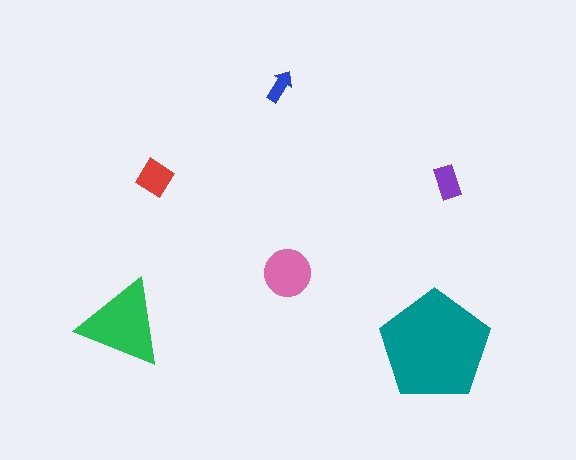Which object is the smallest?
The blue arrow.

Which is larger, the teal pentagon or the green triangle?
The teal pentagon.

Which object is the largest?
The teal pentagon.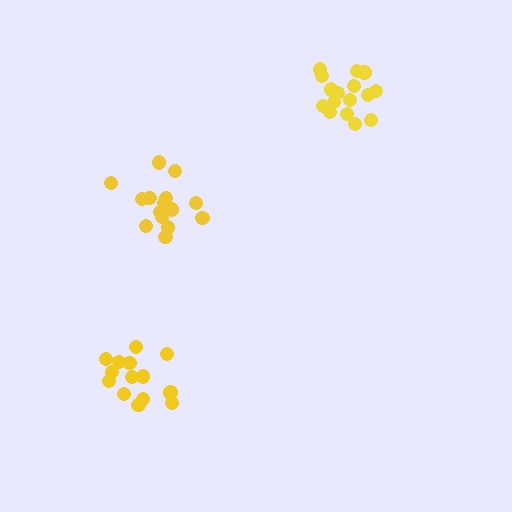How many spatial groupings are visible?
There are 3 spatial groupings.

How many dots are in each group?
Group 1: 15 dots, Group 2: 14 dots, Group 3: 16 dots (45 total).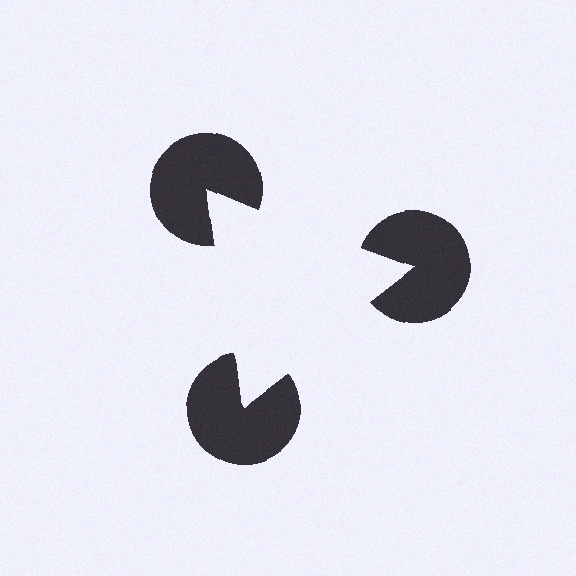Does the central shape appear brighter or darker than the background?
It typically appears slightly brighter than the background, even though no actual brightness change is drawn.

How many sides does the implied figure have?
3 sides.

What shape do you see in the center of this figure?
An illusory triangle — its edges are inferred from the aligned wedge cuts in the pac-man discs, not physically drawn.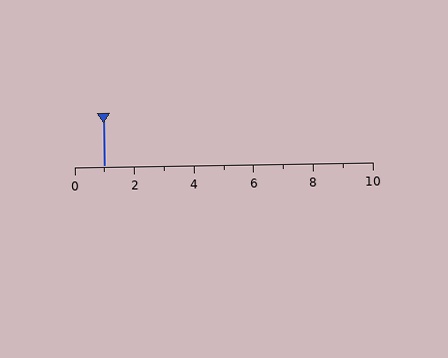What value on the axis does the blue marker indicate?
The marker indicates approximately 1.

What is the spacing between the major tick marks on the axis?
The major ticks are spaced 2 apart.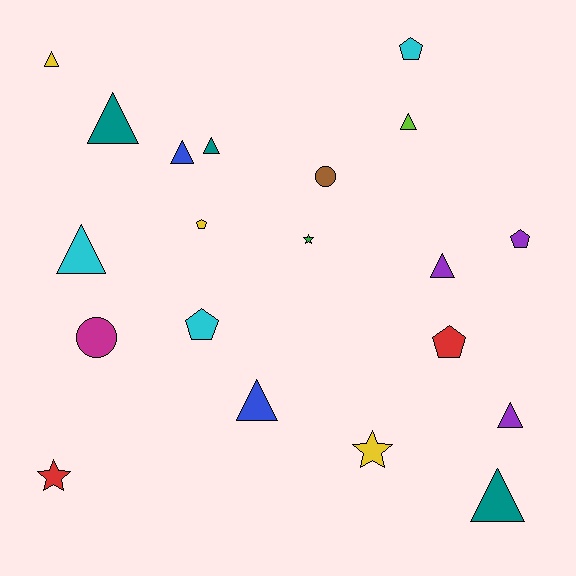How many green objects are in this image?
There is 1 green object.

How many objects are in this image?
There are 20 objects.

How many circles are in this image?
There are 2 circles.